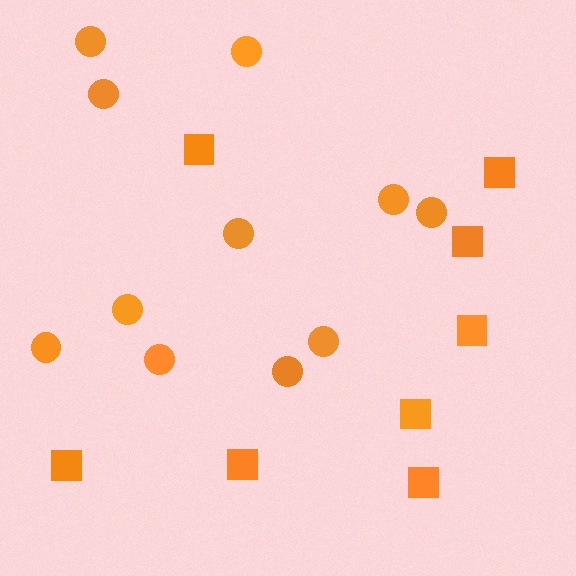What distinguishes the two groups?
There are 2 groups: one group of squares (8) and one group of circles (11).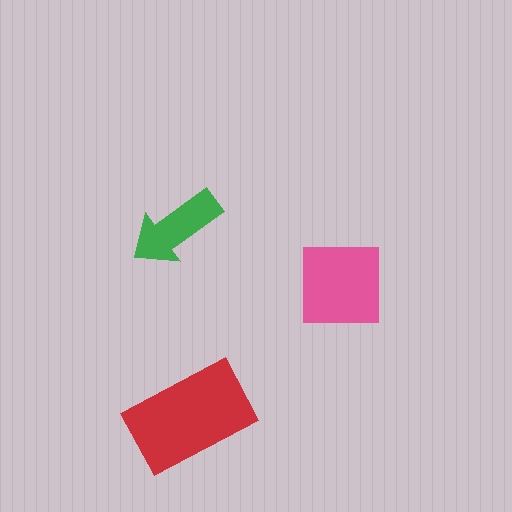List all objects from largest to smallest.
The red rectangle, the pink square, the green arrow.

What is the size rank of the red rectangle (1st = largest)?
1st.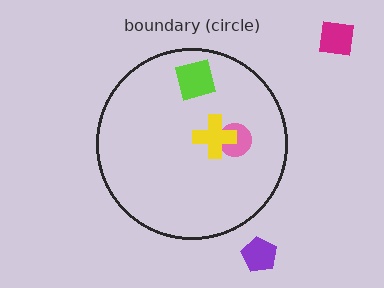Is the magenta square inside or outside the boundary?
Outside.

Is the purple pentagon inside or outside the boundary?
Outside.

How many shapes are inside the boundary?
3 inside, 2 outside.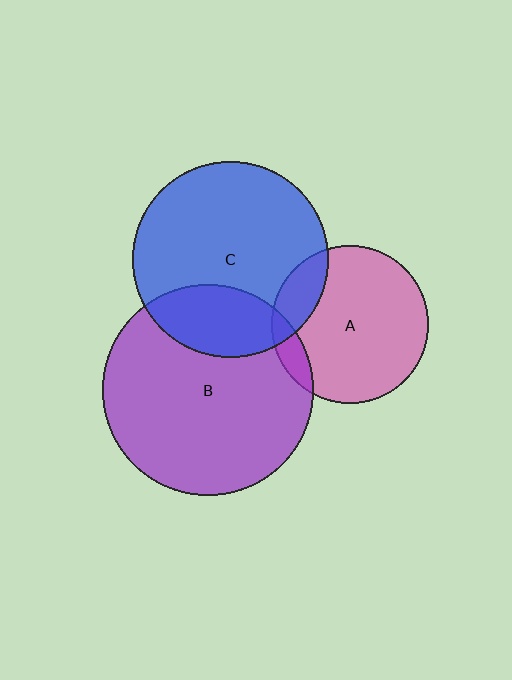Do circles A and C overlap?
Yes.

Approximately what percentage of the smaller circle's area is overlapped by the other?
Approximately 15%.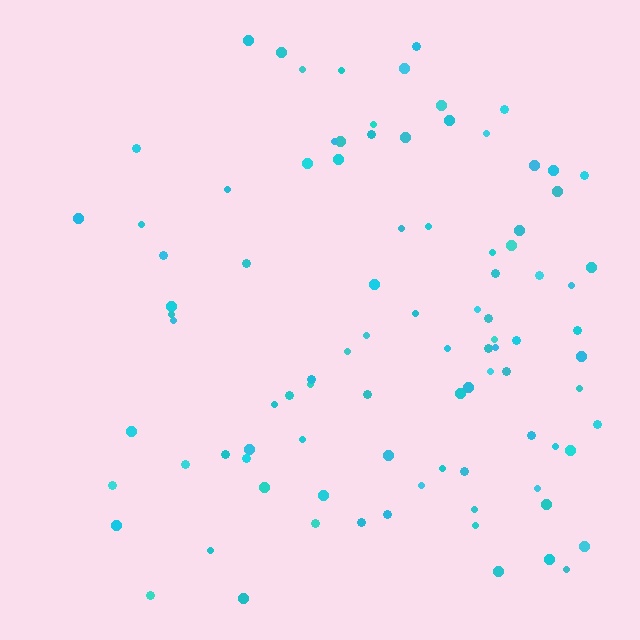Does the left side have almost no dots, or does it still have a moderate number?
Still a moderate number, just noticeably fewer than the right.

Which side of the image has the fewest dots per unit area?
The left.